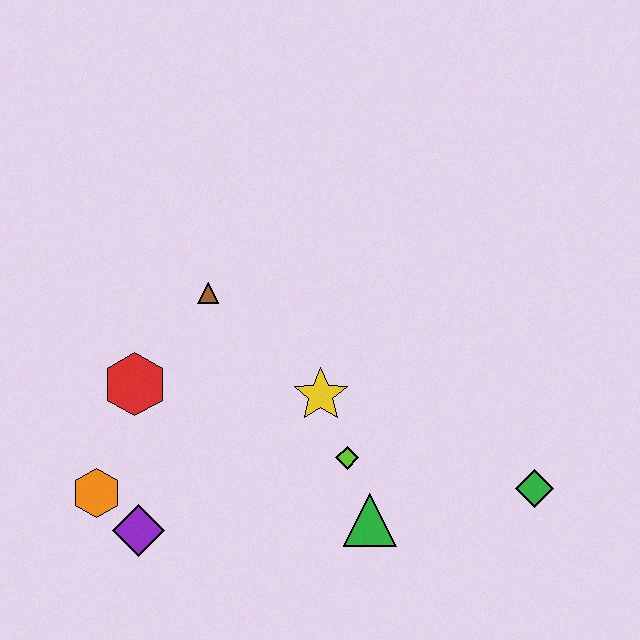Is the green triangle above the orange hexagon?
No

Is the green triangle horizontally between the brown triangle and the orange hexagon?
No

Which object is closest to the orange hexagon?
The purple diamond is closest to the orange hexagon.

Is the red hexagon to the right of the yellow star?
No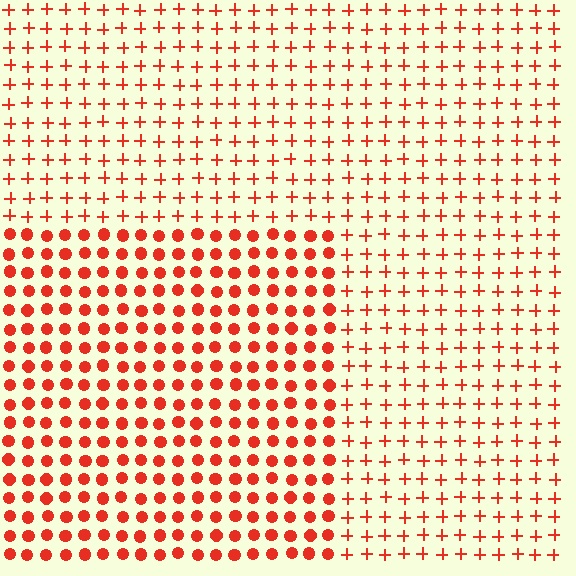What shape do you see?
I see a rectangle.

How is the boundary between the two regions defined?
The boundary is defined by a change in element shape: circles inside vs. plus signs outside. All elements share the same color and spacing.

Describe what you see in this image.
The image is filled with small red elements arranged in a uniform grid. A rectangle-shaped region contains circles, while the surrounding area contains plus signs. The boundary is defined purely by the change in element shape.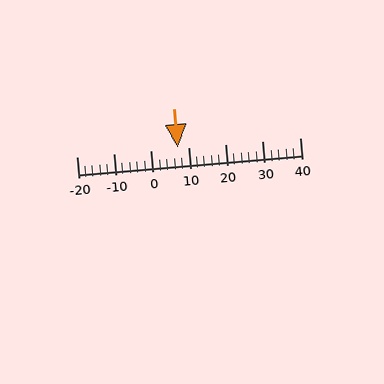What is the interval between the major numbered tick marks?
The major tick marks are spaced 10 units apart.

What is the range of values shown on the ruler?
The ruler shows values from -20 to 40.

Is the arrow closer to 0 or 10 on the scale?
The arrow is closer to 10.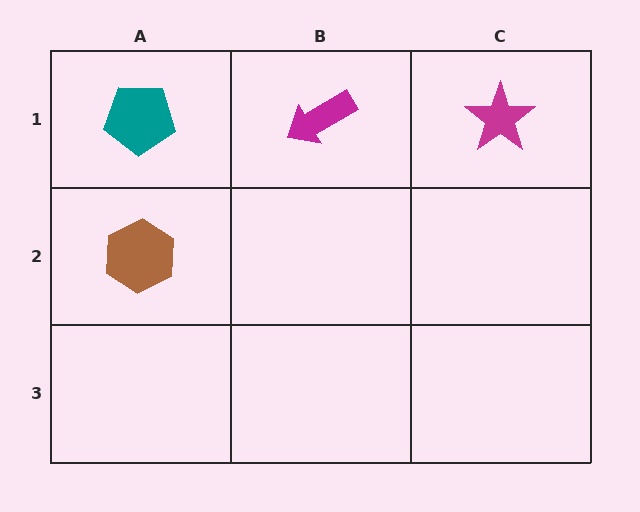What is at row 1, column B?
A magenta arrow.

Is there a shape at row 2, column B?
No, that cell is empty.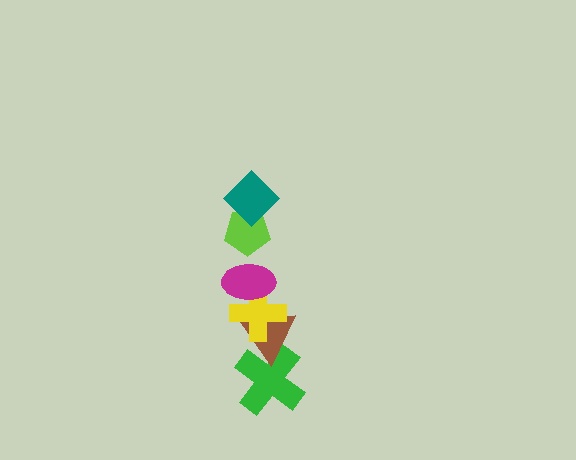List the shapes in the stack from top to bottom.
From top to bottom: the teal diamond, the lime pentagon, the magenta ellipse, the yellow cross, the brown triangle, the green cross.